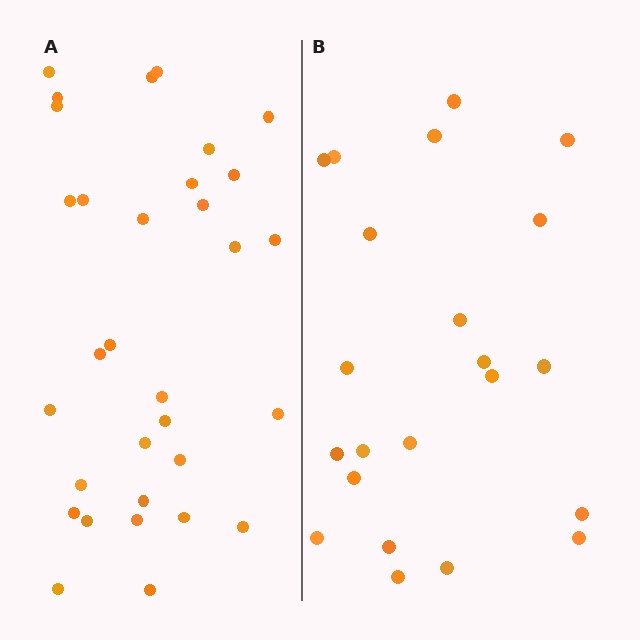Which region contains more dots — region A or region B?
Region A (the left region) has more dots.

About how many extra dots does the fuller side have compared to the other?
Region A has roughly 10 or so more dots than region B.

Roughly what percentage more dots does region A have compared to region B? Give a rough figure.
About 45% more.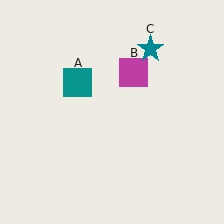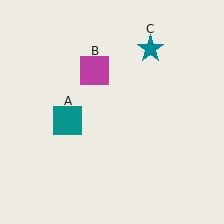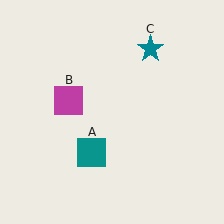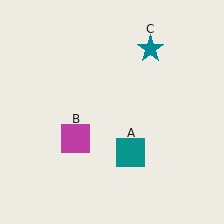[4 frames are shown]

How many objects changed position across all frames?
2 objects changed position: teal square (object A), magenta square (object B).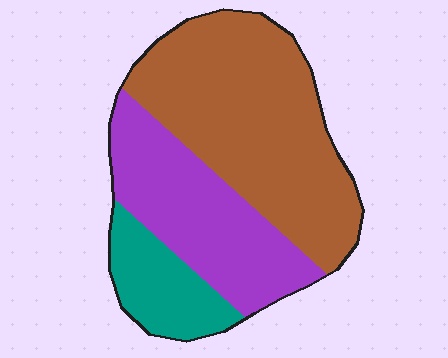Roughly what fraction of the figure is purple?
Purple covers 32% of the figure.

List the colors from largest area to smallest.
From largest to smallest: brown, purple, teal.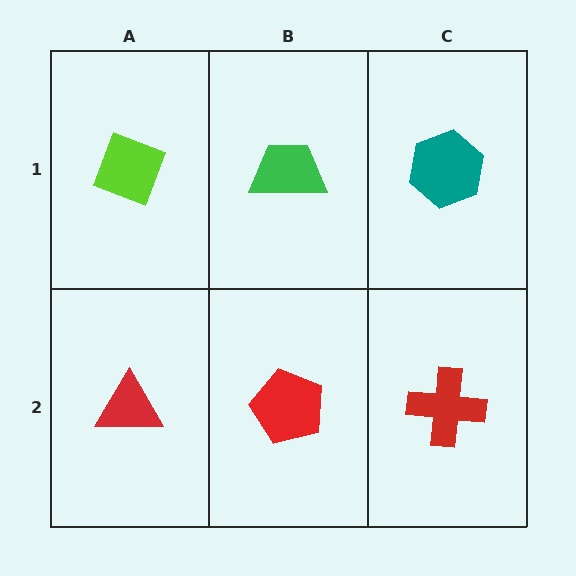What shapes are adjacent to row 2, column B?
A green trapezoid (row 1, column B), a red triangle (row 2, column A), a red cross (row 2, column C).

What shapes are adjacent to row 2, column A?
A lime diamond (row 1, column A), a red pentagon (row 2, column B).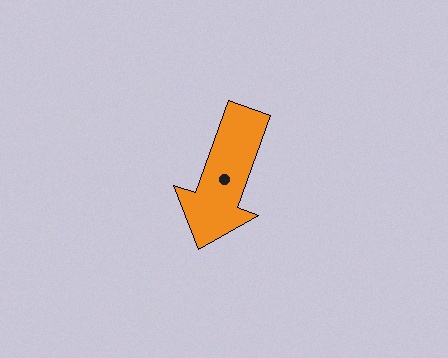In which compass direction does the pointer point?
South.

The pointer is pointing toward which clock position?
Roughly 7 o'clock.